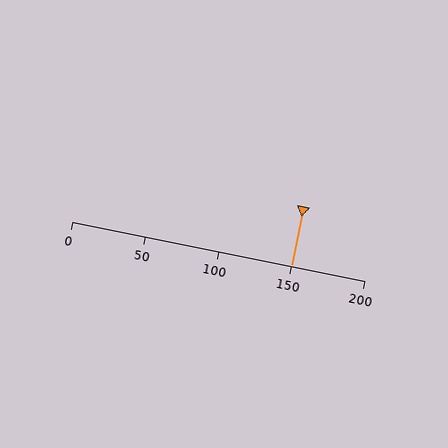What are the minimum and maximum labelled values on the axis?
The axis runs from 0 to 200.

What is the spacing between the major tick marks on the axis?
The major ticks are spaced 50 apart.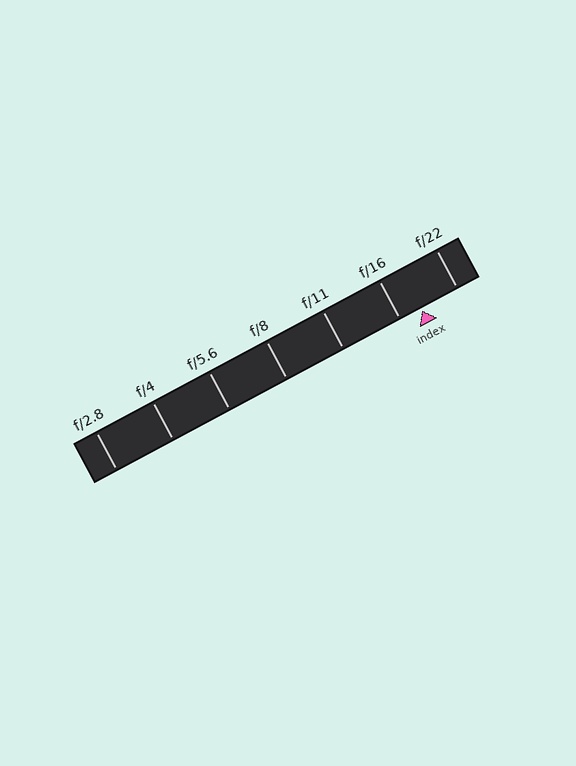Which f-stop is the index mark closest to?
The index mark is closest to f/16.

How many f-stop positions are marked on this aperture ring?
There are 7 f-stop positions marked.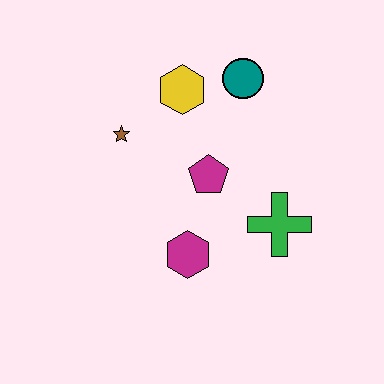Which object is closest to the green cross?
The magenta pentagon is closest to the green cross.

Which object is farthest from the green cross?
The brown star is farthest from the green cross.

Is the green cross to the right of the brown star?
Yes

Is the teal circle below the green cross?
No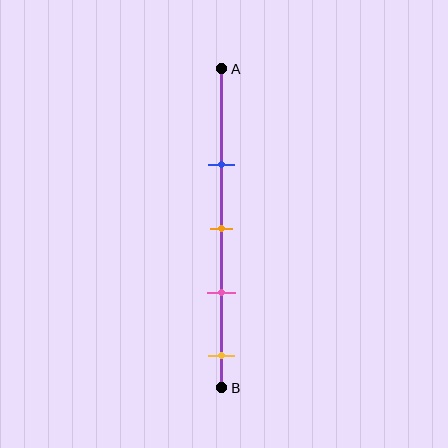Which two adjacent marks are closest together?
The orange and pink marks are the closest adjacent pair.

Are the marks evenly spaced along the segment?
Yes, the marks are approximately evenly spaced.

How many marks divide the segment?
There are 4 marks dividing the segment.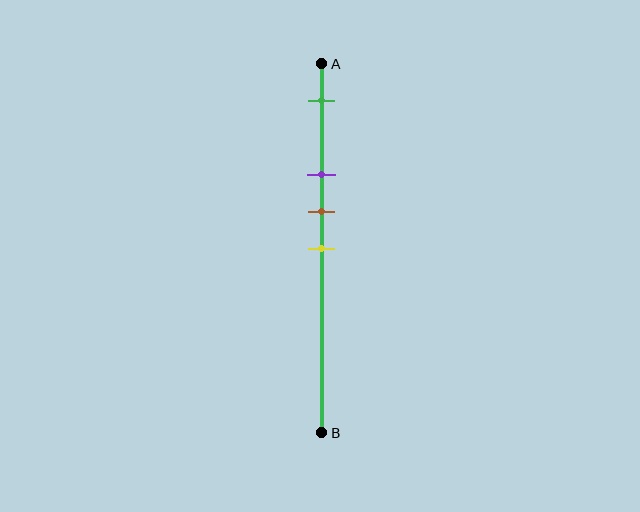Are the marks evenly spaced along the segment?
No, the marks are not evenly spaced.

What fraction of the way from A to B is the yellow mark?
The yellow mark is approximately 50% (0.5) of the way from A to B.